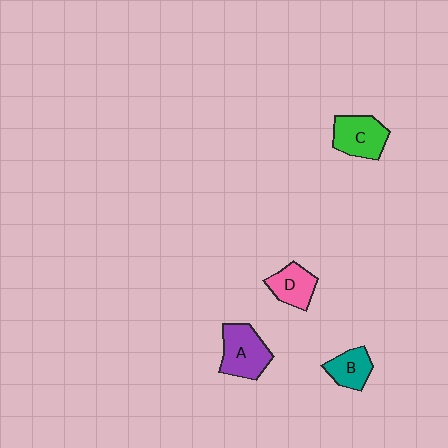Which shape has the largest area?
Shape A (purple).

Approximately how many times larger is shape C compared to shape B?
Approximately 1.4 times.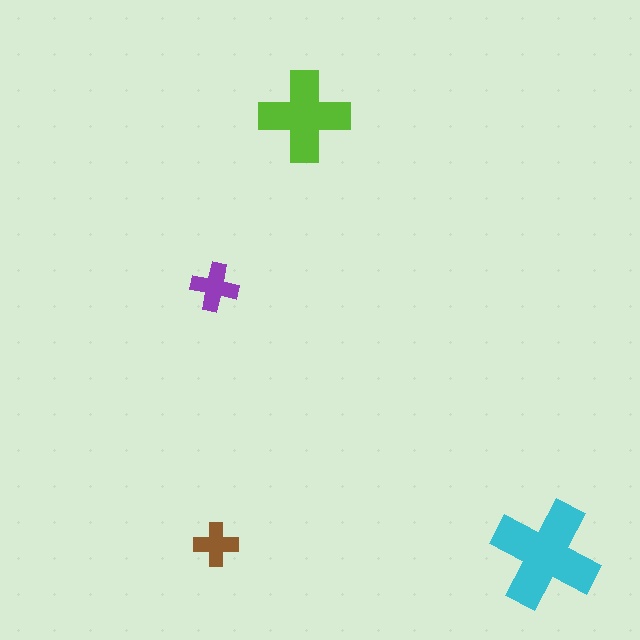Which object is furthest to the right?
The cyan cross is rightmost.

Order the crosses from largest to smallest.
the cyan one, the lime one, the purple one, the brown one.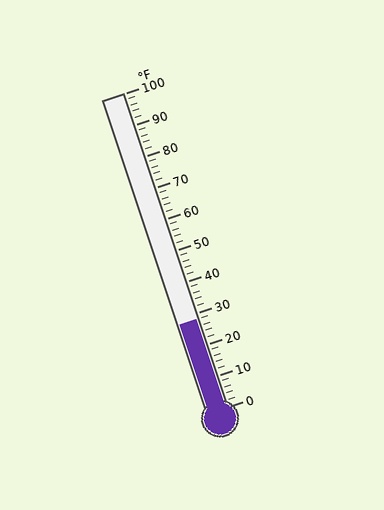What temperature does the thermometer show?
The thermometer shows approximately 28°F.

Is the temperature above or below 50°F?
The temperature is below 50°F.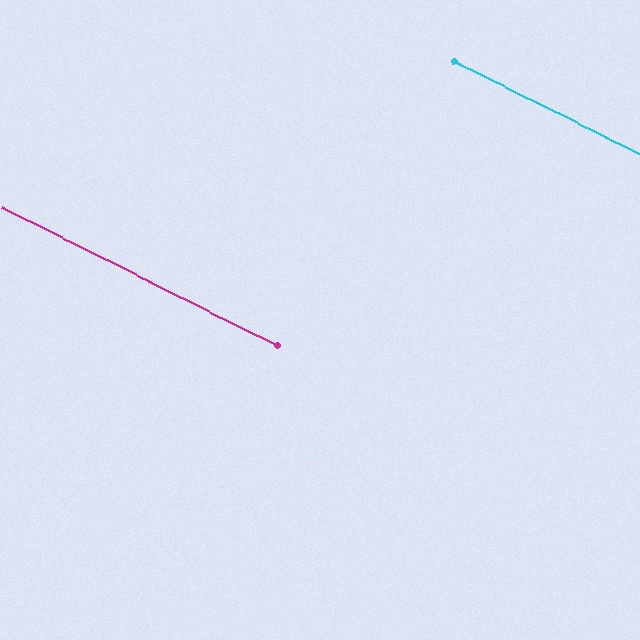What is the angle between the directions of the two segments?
Approximately 0 degrees.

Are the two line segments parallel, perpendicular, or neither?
Parallel — their directions differ by only 0.0°.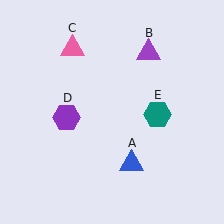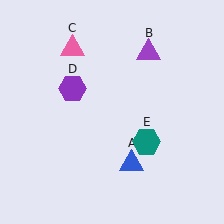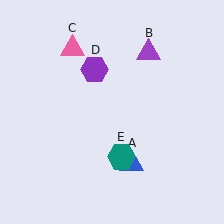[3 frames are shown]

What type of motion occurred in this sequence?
The purple hexagon (object D), teal hexagon (object E) rotated clockwise around the center of the scene.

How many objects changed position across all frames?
2 objects changed position: purple hexagon (object D), teal hexagon (object E).